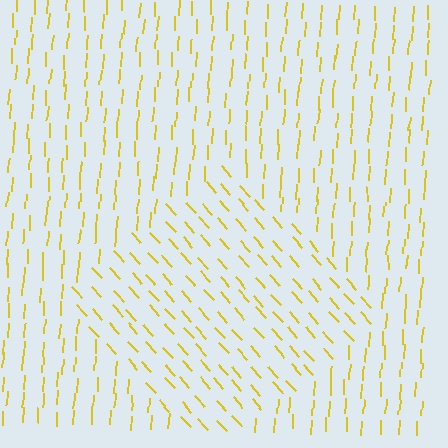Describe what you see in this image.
The image is filled with small yellow line segments. A diamond region in the image has lines oriented differently from the surrounding lines, creating a visible texture boundary.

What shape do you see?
I see a diamond.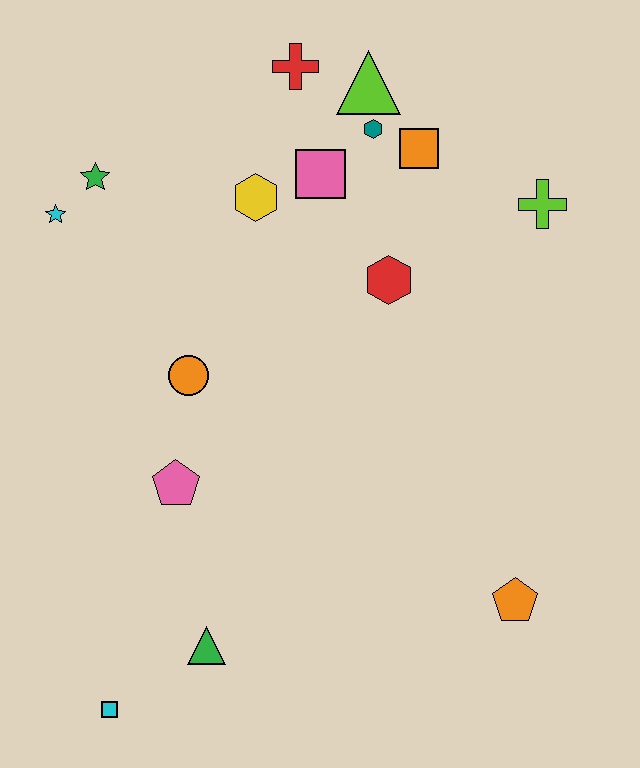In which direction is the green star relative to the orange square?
The green star is to the left of the orange square.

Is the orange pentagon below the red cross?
Yes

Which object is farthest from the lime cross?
The cyan square is farthest from the lime cross.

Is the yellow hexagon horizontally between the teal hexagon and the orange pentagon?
No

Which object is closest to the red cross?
The lime triangle is closest to the red cross.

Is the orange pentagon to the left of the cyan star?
No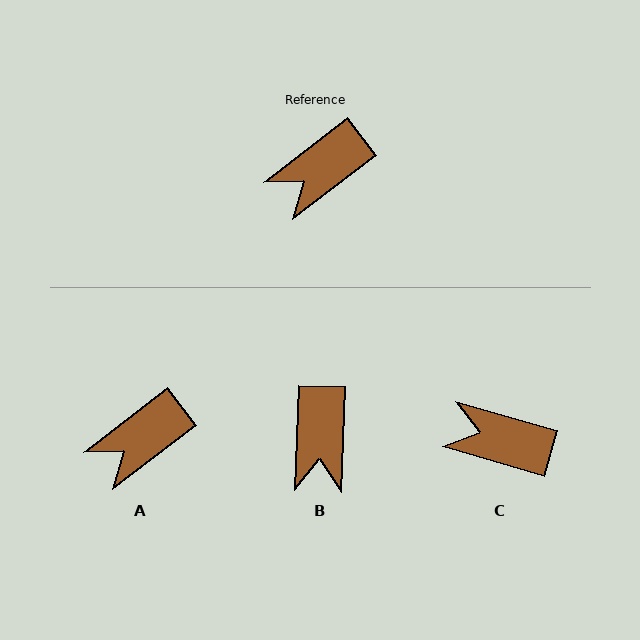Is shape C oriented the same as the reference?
No, it is off by about 54 degrees.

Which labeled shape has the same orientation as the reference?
A.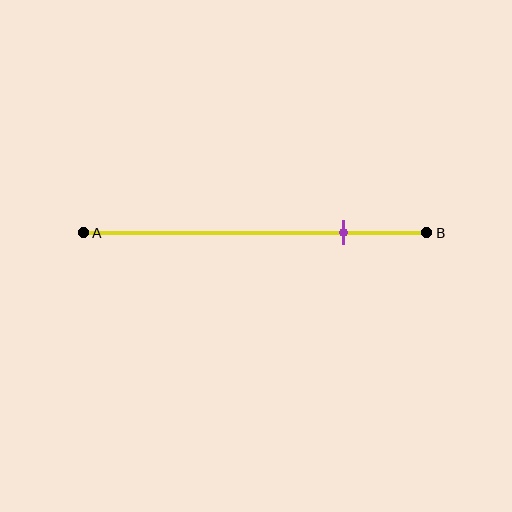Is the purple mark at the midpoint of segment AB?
No, the mark is at about 75% from A, not at the 50% midpoint.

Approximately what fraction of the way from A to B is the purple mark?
The purple mark is approximately 75% of the way from A to B.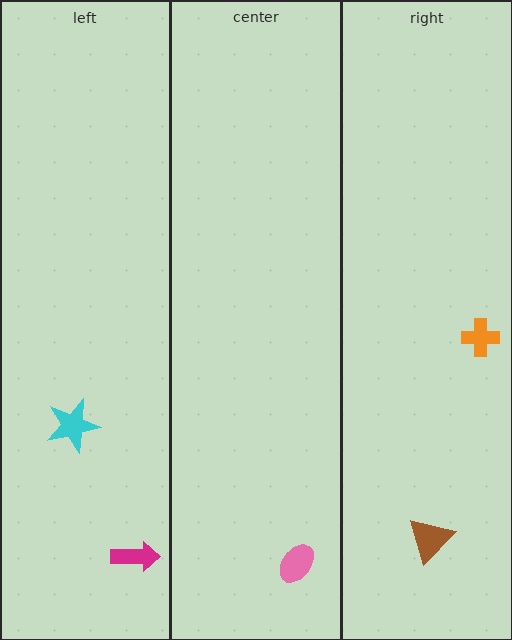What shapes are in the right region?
The brown triangle, the orange cross.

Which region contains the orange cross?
The right region.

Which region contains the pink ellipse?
The center region.